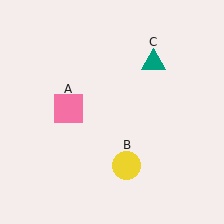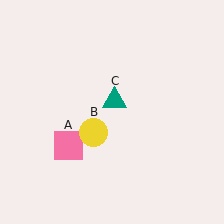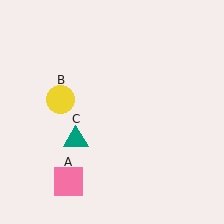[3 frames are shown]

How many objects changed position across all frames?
3 objects changed position: pink square (object A), yellow circle (object B), teal triangle (object C).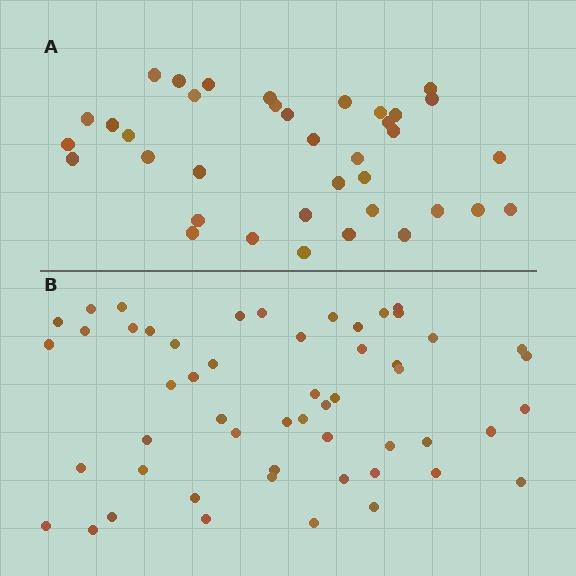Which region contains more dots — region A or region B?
Region B (the bottom region) has more dots.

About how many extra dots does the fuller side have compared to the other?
Region B has approximately 15 more dots than region A.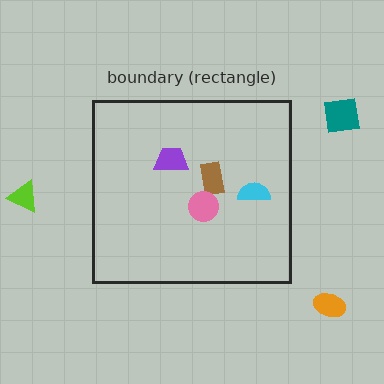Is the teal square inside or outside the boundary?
Outside.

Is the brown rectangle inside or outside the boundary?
Inside.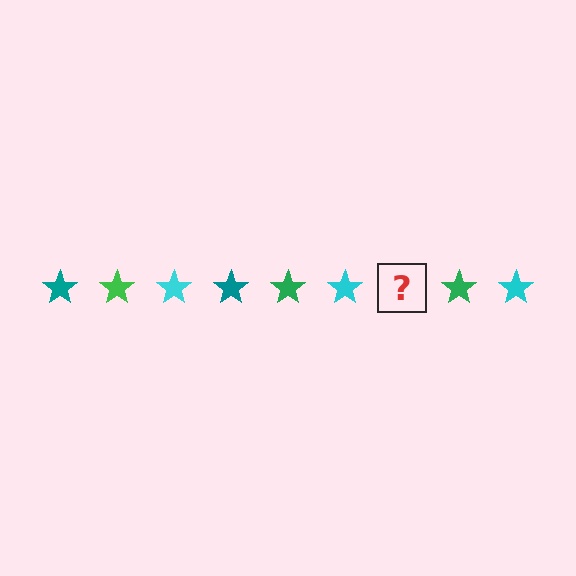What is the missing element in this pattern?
The missing element is a teal star.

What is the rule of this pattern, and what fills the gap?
The rule is that the pattern cycles through teal, green, cyan stars. The gap should be filled with a teal star.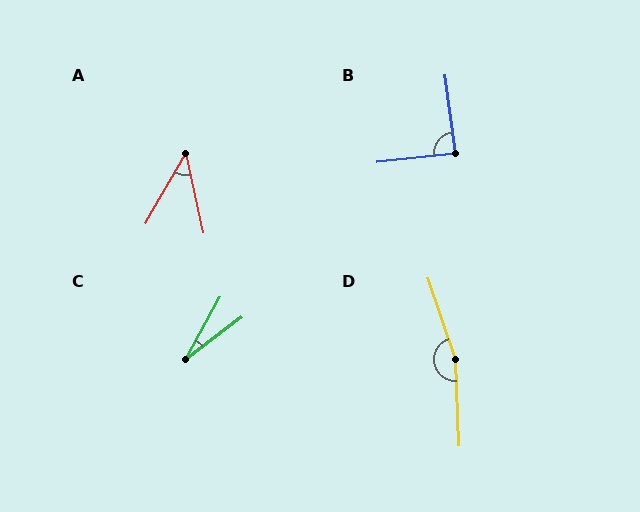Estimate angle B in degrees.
Approximately 89 degrees.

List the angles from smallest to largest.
C (24°), A (42°), B (89°), D (164°).